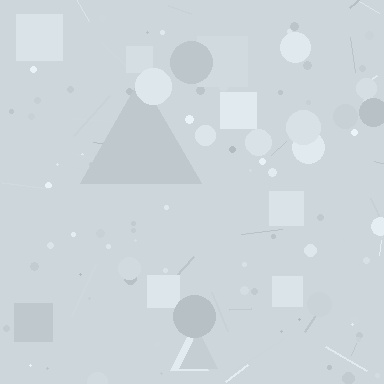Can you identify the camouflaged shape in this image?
The camouflaged shape is a triangle.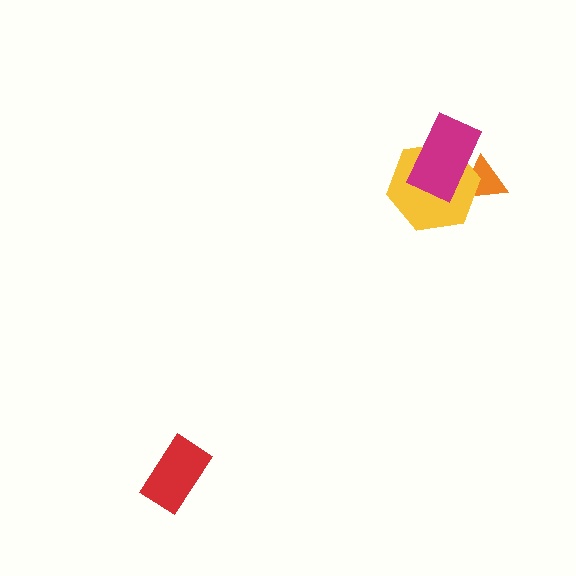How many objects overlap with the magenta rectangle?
2 objects overlap with the magenta rectangle.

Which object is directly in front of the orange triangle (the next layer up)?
The yellow hexagon is directly in front of the orange triangle.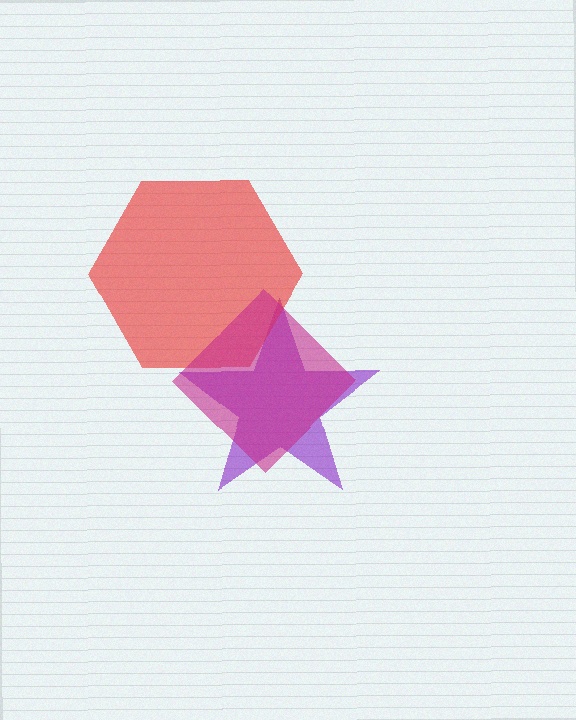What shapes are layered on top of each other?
The layered shapes are: a purple star, a red hexagon, a magenta diamond.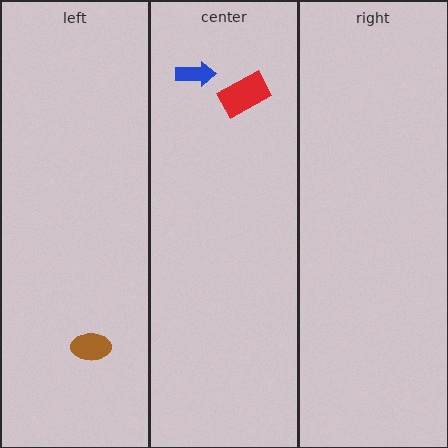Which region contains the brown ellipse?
The left region.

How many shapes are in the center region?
2.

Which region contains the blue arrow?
The center region.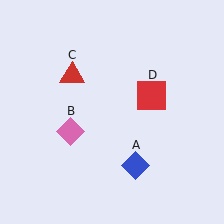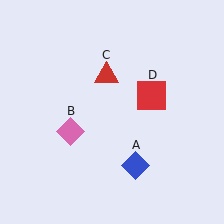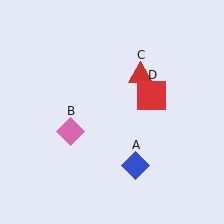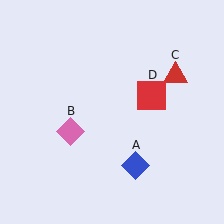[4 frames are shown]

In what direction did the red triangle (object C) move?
The red triangle (object C) moved right.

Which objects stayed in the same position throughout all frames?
Blue diamond (object A) and pink diamond (object B) and red square (object D) remained stationary.